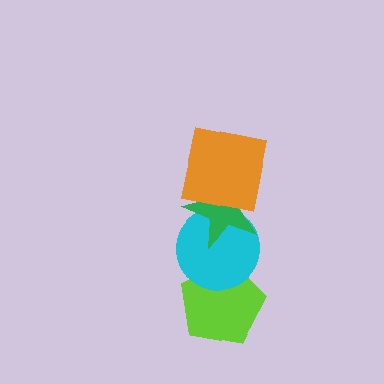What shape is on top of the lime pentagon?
The cyan circle is on top of the lime pentagon.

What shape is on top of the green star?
The orange square is on top of the green star.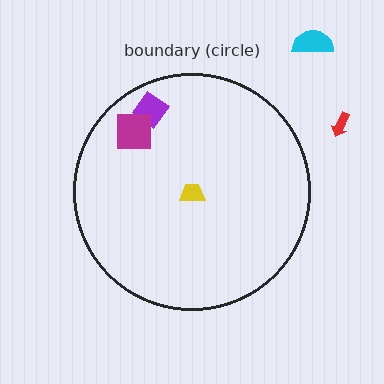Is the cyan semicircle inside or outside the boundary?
Outside.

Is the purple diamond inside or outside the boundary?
Inside.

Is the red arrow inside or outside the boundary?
Outside.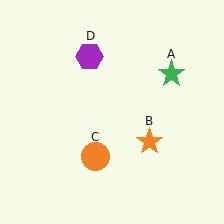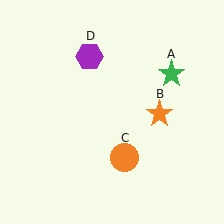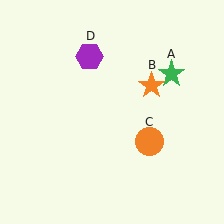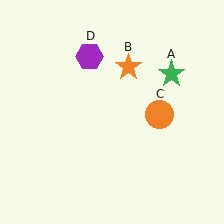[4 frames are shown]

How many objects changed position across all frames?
2 objects changed position: orange star (object B), orange circle (object C).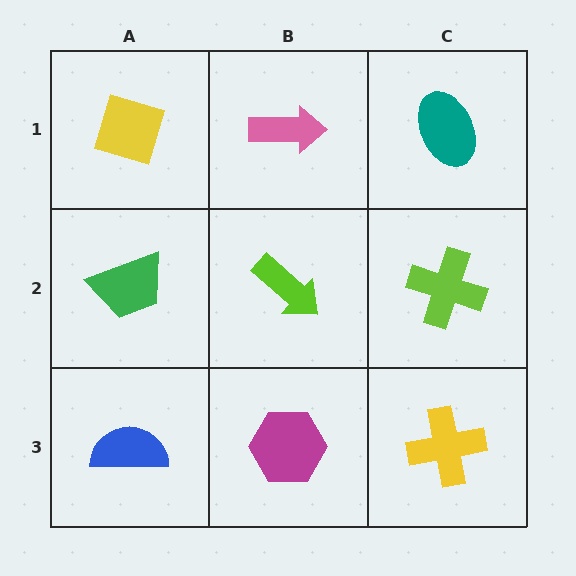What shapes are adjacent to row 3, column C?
A lime cross (row 2, column C), a magenta hexagon (row 3, column B).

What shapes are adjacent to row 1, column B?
A lime arrow (row 2, column B), a yellow diamond (row 1, column A), a teal ellipse (row 1, column C).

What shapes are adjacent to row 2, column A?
A yellow diamond (row 1, column A), a blue semicircle (row 3, column A), a lime arrow (row 2, column B).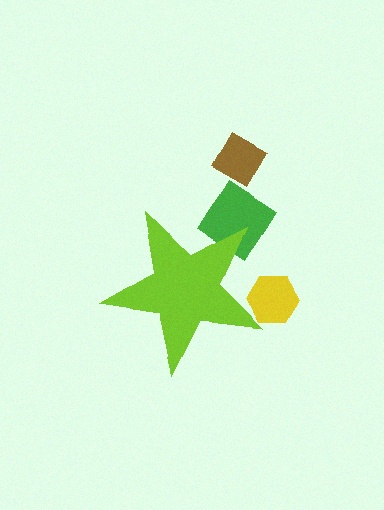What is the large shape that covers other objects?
A lime star.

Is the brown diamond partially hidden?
No, the brown diamond is fully visible.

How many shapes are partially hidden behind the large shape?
2 shapes are partially hidden.